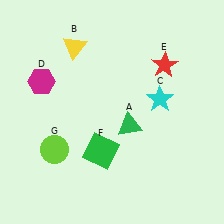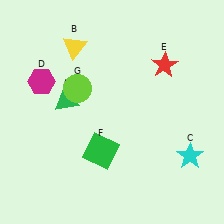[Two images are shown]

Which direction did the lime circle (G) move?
The lime circle (G) moved up.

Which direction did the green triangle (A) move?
The green triangle (A) moved left.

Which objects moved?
The objects that moved are: the green triangle (A), the cyan star (C), the lime circle (G).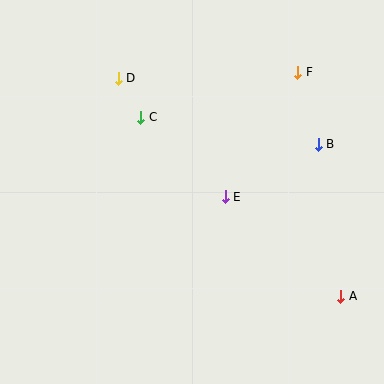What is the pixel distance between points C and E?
The distance between C and E is 116 pixels.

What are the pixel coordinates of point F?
Point F is at (298, 72).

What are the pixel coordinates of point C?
Point C is at (141, 117).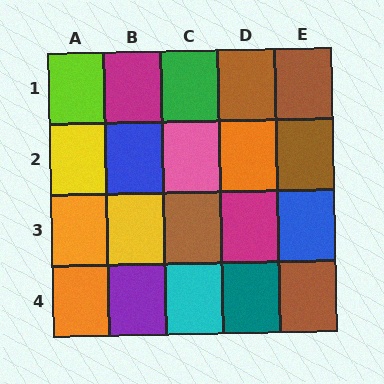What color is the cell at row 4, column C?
Cyan.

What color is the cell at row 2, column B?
Blue.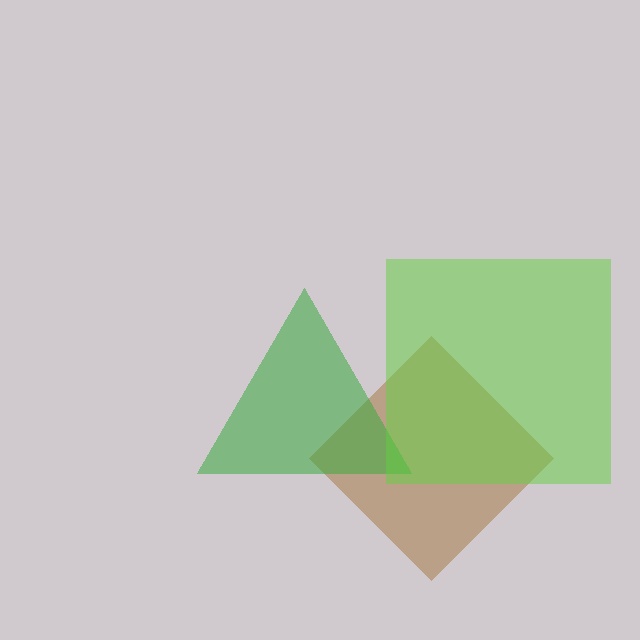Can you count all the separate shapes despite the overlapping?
Yes, there are 3 separate shapes.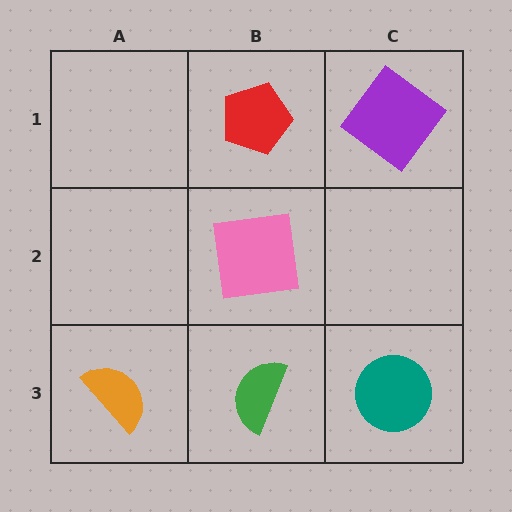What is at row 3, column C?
A teal circle.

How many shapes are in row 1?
2 shapes.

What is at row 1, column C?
A purple diamond.